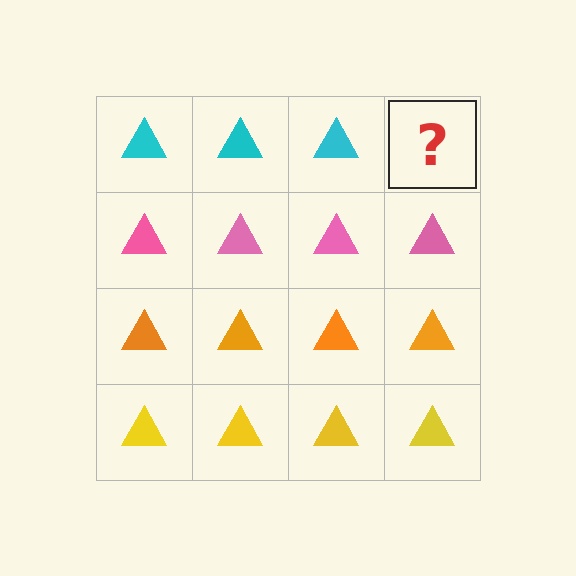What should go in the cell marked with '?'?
The missing cell should contain a cyan triangle.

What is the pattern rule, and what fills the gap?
The rule is that each row has a consistent color. The gap should be filled with a cyan triangle.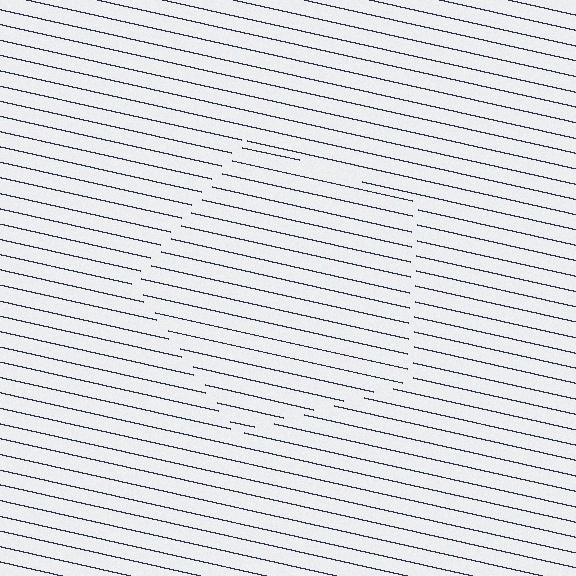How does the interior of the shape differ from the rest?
The interior of the shape contains the same grating, shifted by half a period — the contour is defined by the phase discontinuity where line-ends from the inner and outer gratings abut.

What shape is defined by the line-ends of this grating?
An illusory pentagon. The interior of the shape contains the same grating, shifted by half a period — the contour is defined by the phase discontinuity where line-ends from the inner and outer gratings abut.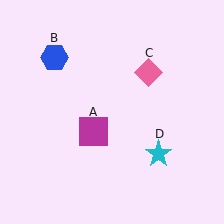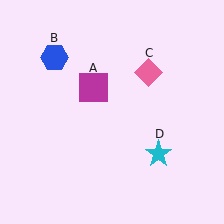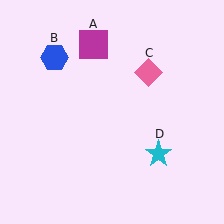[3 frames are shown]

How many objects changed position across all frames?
1 object changed position: magenta square (object A).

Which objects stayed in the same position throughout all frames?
Blue hexagon (object B) and pink diamond (object C) and cyan star (object D) remained stationary.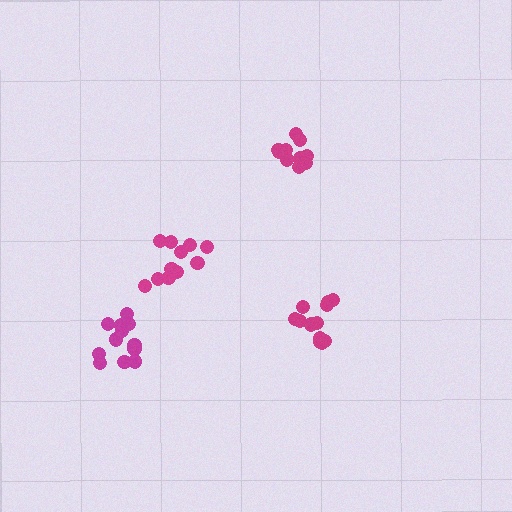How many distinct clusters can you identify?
There are 4 distinct clusters.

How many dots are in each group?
Group 1: 12 dots, Group 2: 11 dots, Group 3: 12 dots, Group 4: 12 dots (47 total).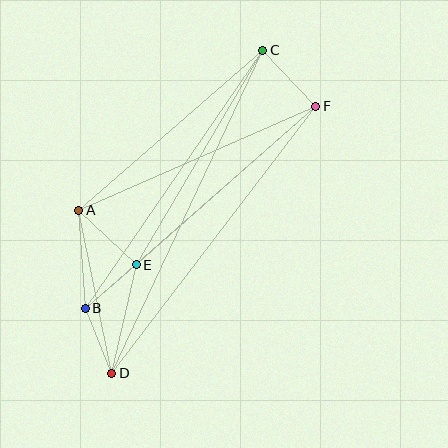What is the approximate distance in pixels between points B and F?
The distance between B and F is approximately 307 pixels.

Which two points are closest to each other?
Points B and E are closest to each other.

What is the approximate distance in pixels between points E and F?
The distance between E and F is approximately 239 pixels.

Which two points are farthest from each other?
Points C and D are farthest from each other.